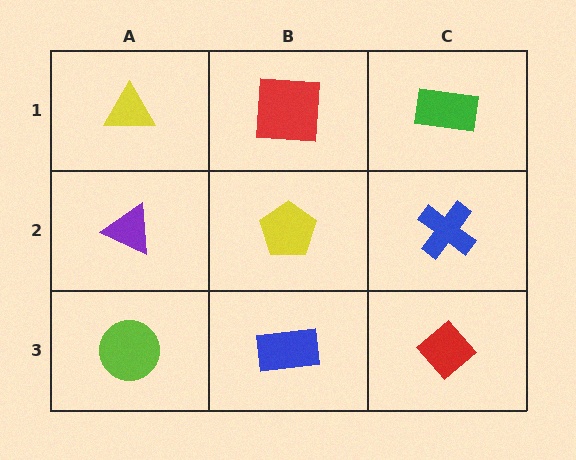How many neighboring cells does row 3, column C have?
2.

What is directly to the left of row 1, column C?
A red square.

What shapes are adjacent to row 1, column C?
A blue cross (row 2, column C), a red square (row 1, column B).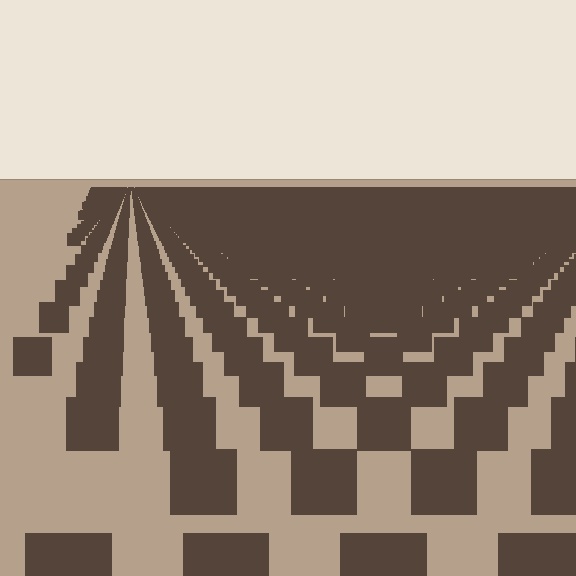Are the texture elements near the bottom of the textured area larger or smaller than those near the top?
Larger. Near the bottom, elements are closer to the viewer and appear at a bigger on-screen size.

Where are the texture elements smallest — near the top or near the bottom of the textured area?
Near the top.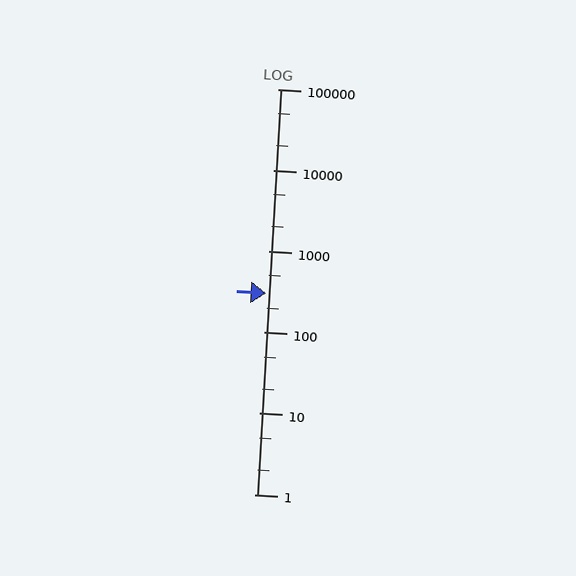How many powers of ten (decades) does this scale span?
The scale spans 5 decades, from 1 to 100000.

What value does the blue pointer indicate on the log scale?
The pointer indicates approximately 300.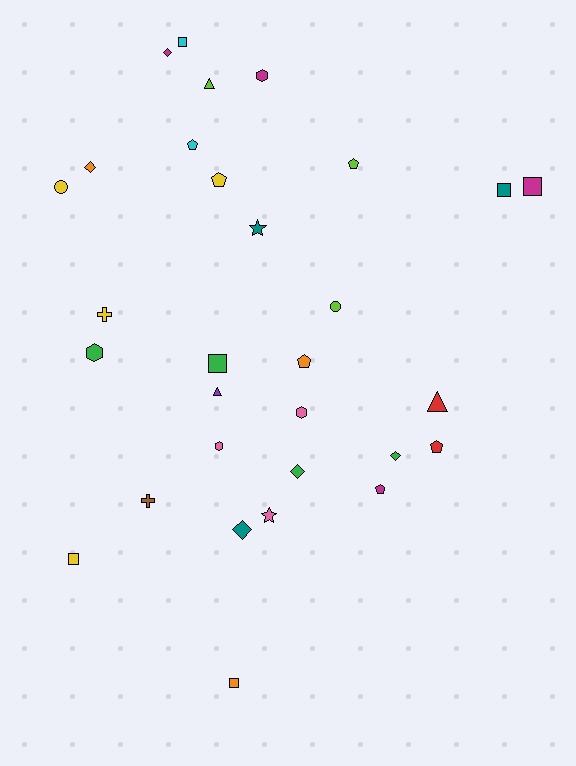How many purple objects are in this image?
There is 1 purple object.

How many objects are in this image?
There are 30 objects.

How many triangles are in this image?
There are 3 triangles.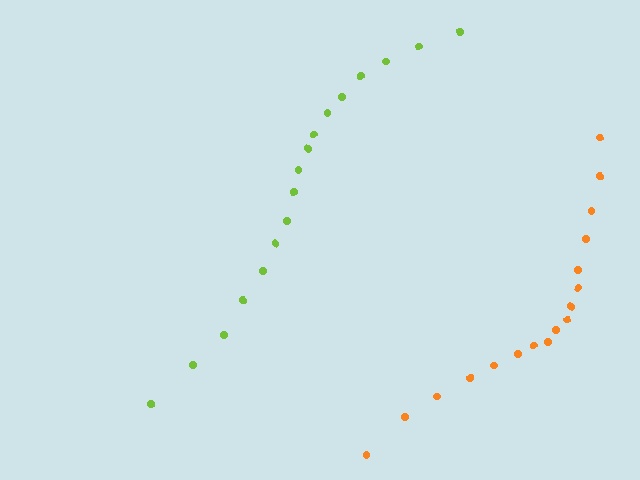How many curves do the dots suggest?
There are 2 distinct paths.